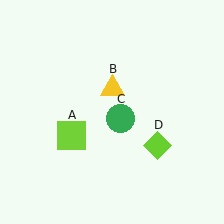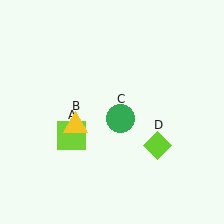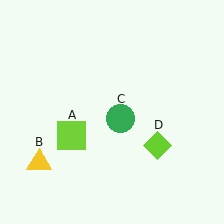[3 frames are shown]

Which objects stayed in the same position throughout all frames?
Lime square (object A) and green circle (object C) and lime diamond (object D) remained stationary.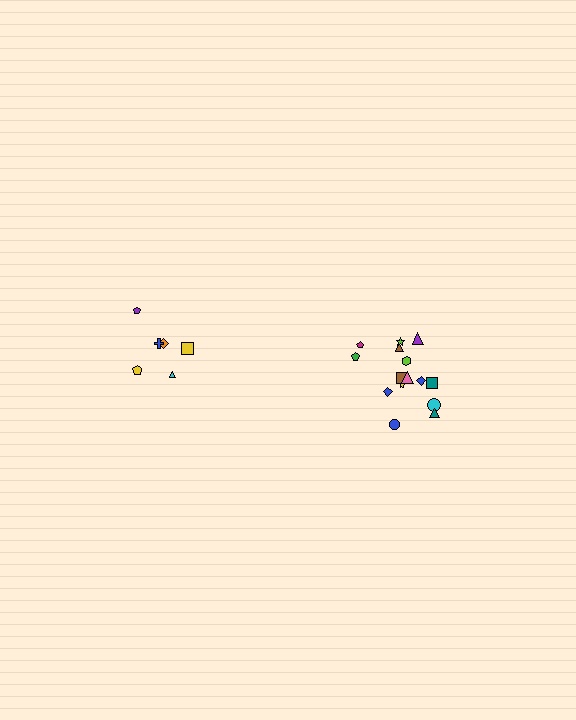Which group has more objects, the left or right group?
The right group.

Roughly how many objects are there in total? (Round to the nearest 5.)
Roughly 20 objects in total.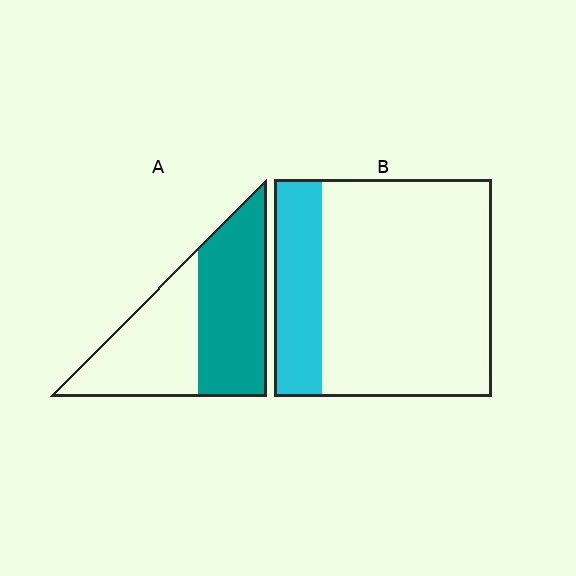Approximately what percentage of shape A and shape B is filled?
A is approximately 55% and B is approximately 20%.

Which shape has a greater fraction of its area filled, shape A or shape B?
Shape A.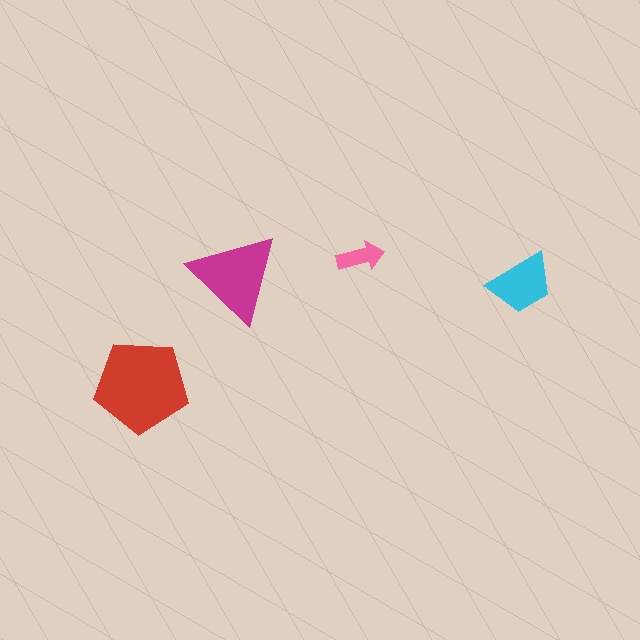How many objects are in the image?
There are 4 objects in the image.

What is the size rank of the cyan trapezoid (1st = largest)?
3rd.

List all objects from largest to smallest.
The red pentagon, the magenta triangle, the cyan trapezoid, the pink arrow.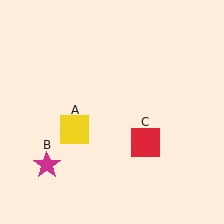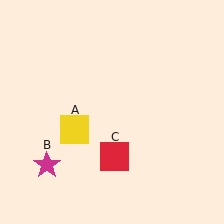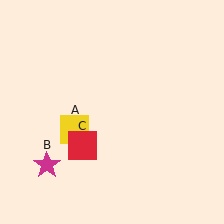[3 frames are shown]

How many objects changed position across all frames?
1 object changed position: red square (object C).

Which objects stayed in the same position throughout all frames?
Yellow square (object A) and magenta star (object B) remained stationary.